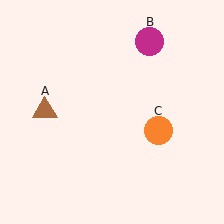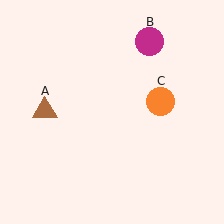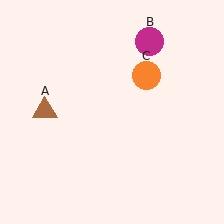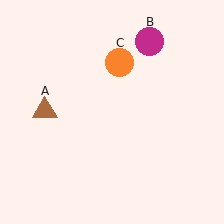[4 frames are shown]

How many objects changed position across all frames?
1 object changed position: orange circle (object C).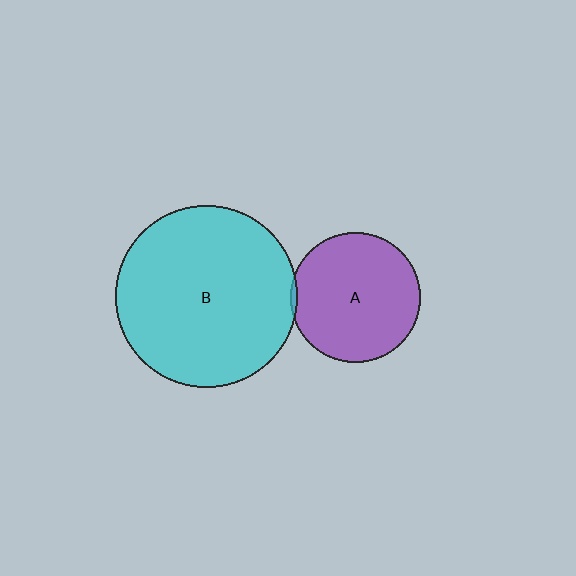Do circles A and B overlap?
Yes.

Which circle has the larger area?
Circle B (cyan).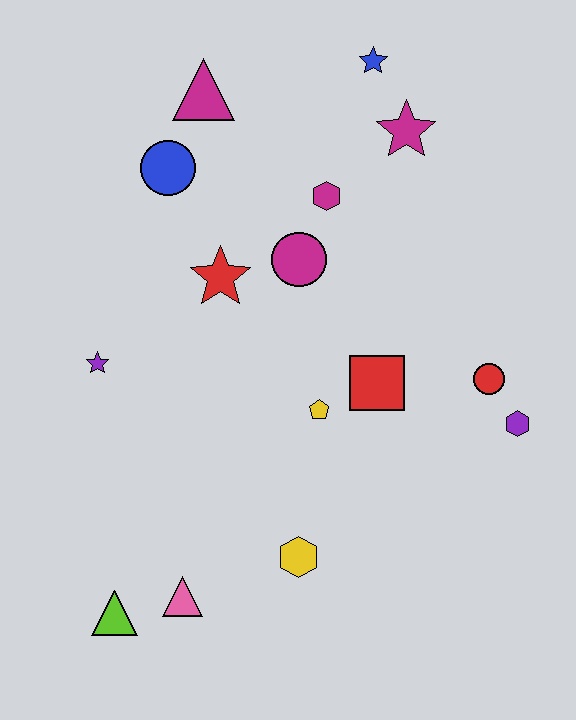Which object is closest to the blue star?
The magenta star is closest to the blue star.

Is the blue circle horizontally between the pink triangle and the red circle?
No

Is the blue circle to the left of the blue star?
Yes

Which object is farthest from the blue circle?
The lime triangle is farthest from the blue circle.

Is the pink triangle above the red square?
No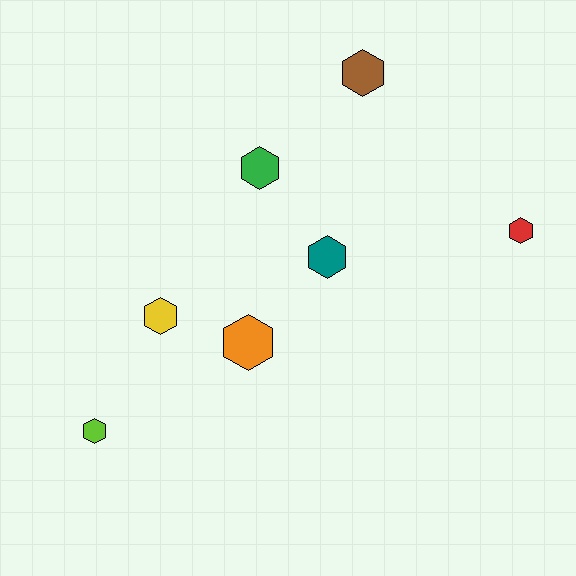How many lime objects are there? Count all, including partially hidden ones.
There is 1 lime object.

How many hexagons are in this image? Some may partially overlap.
There are 7 hexagons.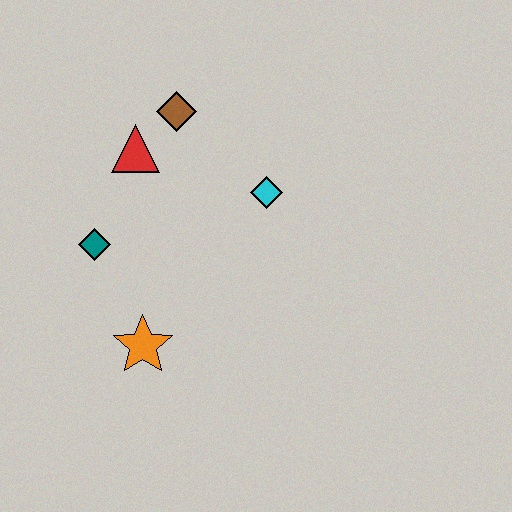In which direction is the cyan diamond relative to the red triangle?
The cyan diamond is to the right of the red triangle.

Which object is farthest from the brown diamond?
The orange star is farthest from the brown diamond.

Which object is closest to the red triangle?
The brown diamond is closest to the red triangle.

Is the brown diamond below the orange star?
No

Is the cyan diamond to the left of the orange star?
No